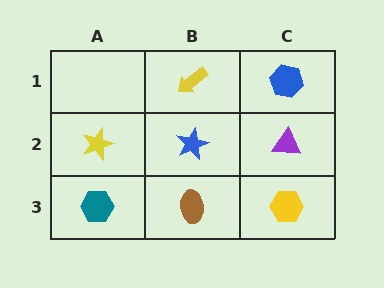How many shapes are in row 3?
3 shapes.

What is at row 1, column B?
A yellow arrow.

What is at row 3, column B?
A brown ellipse.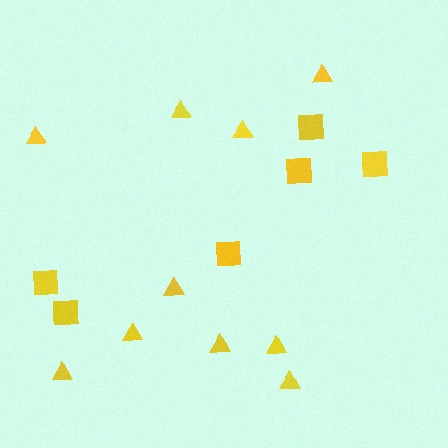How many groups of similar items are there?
There are 2 groups: one group of squares (6) and one group of triangles (10).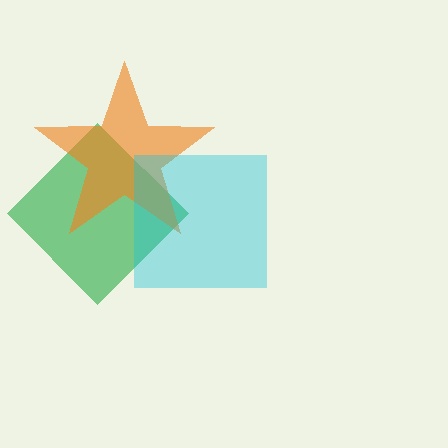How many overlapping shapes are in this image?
There are 3 overlapping shapes in the image.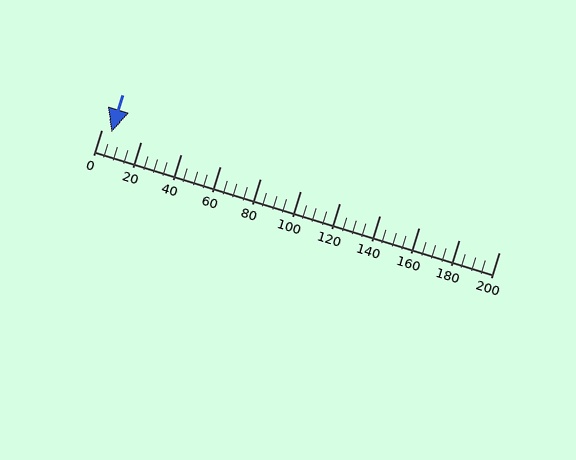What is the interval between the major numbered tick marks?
The major tick marks are spaced 20 units apart.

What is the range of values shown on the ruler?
The ruler shows values from 0 to 200.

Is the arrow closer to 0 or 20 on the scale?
The arrow is closer to 0.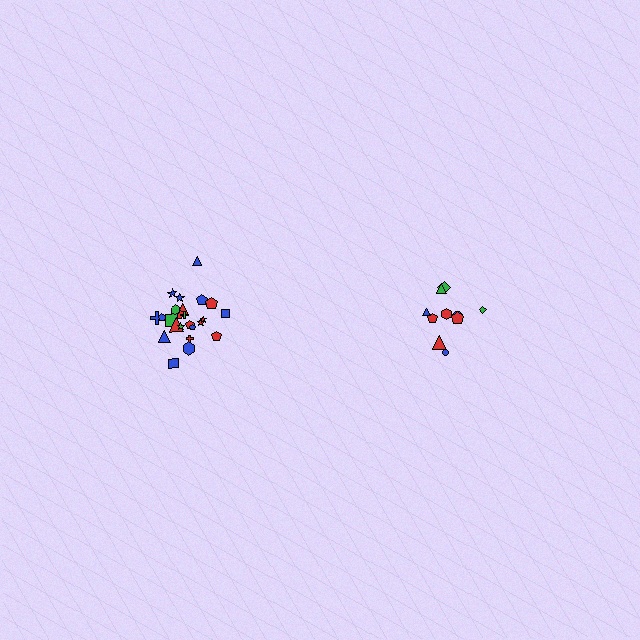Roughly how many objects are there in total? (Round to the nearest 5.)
Roughly 35 objects in total.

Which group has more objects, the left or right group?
The left group.